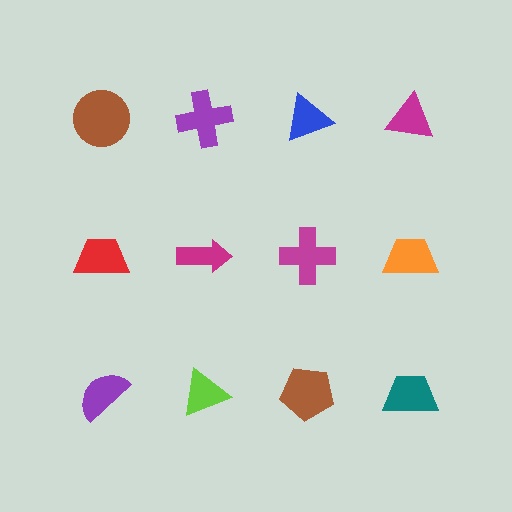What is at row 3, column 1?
A purple semicircle.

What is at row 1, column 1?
A brown circle.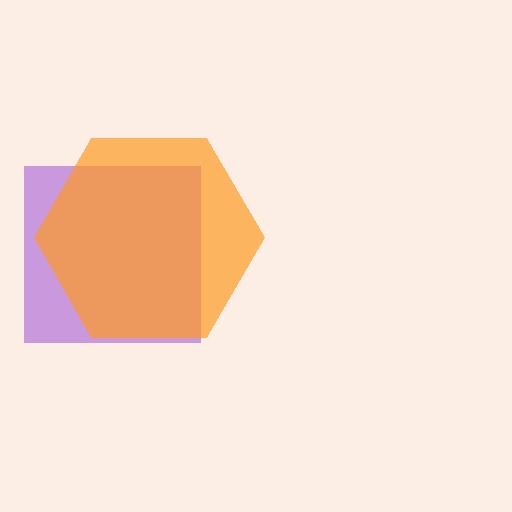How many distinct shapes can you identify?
There are 2 distinct shapes: a purple square, an orange hexagon.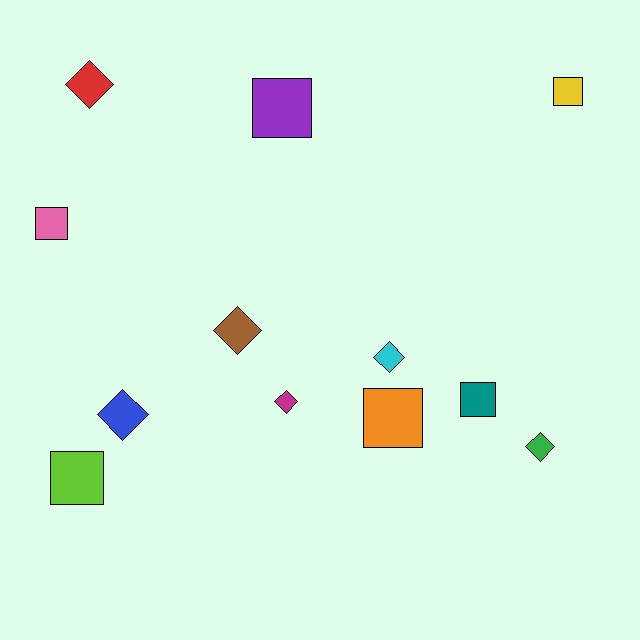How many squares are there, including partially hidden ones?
There are 6 squares.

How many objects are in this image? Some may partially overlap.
There are 12 objects.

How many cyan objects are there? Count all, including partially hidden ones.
There is 1 cyan object.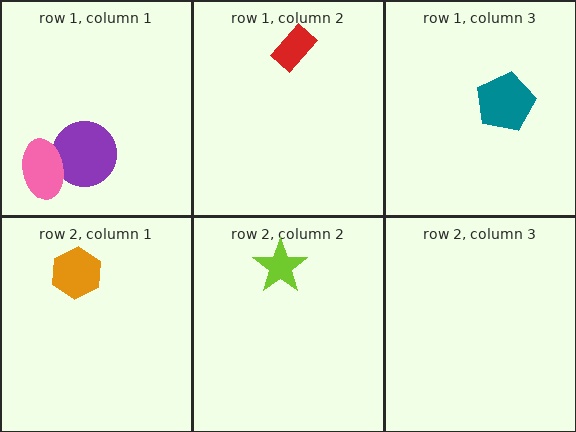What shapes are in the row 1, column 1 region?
The purple circle, the pink ellipse.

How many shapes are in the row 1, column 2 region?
1.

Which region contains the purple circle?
The row 1, column 1 region.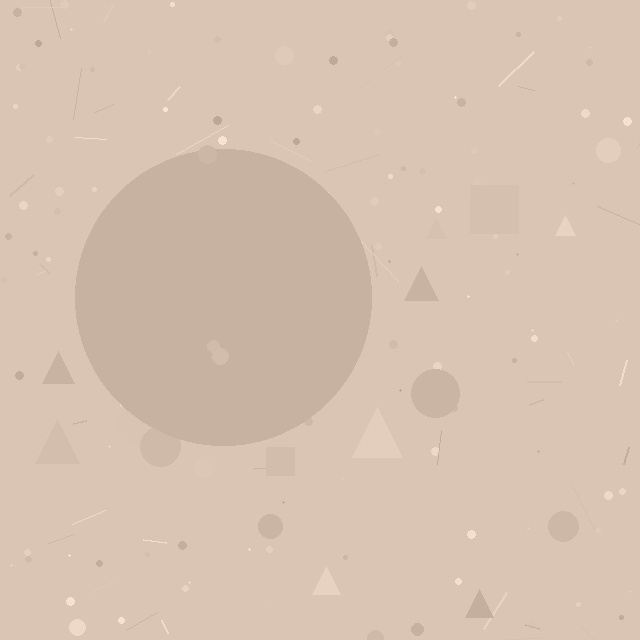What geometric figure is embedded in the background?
A circle is embedded in the background.